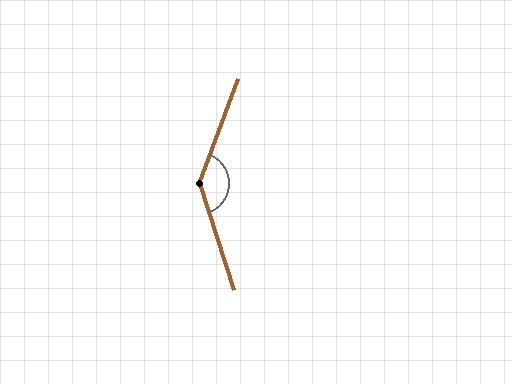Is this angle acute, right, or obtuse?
It is obtuse.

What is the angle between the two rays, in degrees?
Approximately 142 degrees.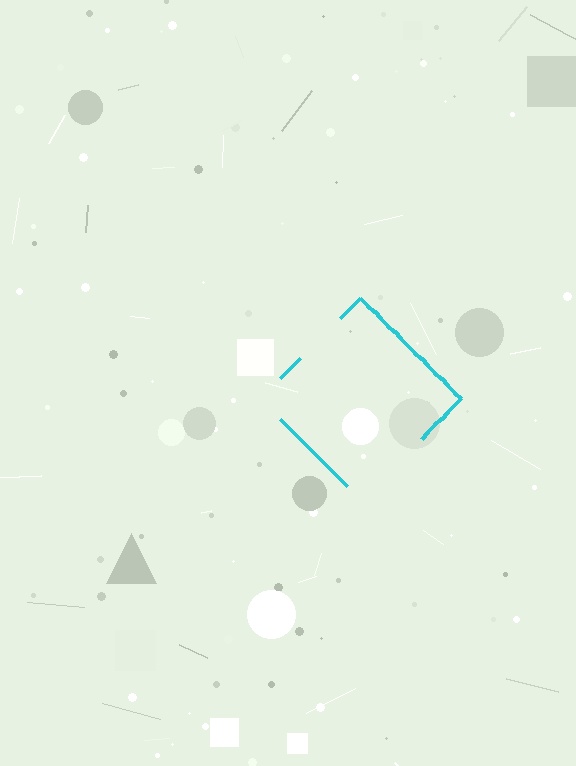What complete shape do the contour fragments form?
The contour fragments form a diamond.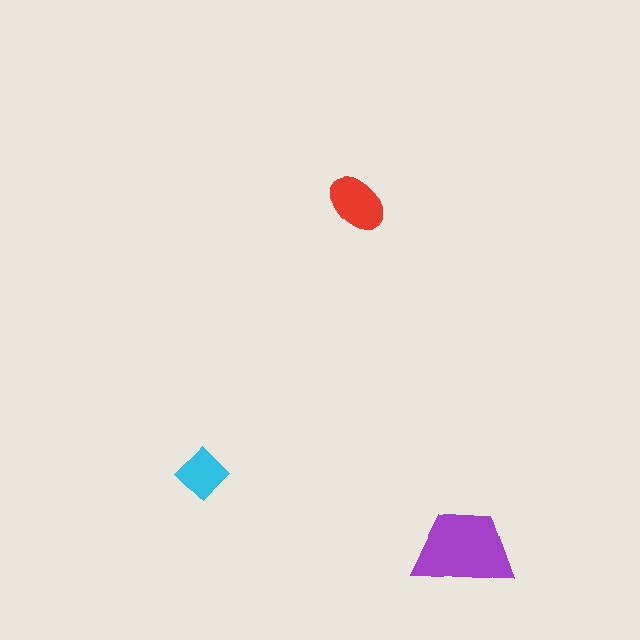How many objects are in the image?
There are 3 objects in the image.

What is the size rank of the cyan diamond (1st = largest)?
3rd.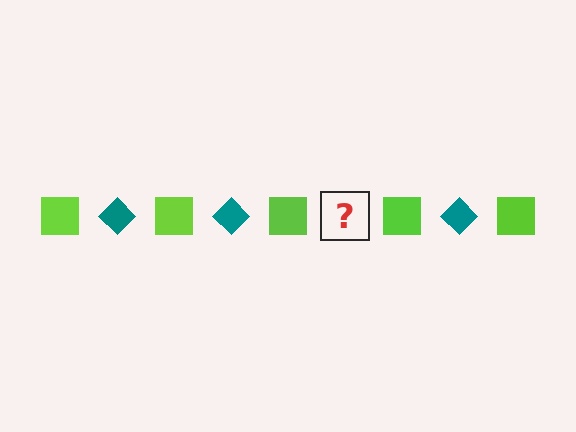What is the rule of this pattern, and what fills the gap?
The rule is that the pattern alternates between lime square and teal diamond. The gap should be filled with a teal diamond.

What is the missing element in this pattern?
The missing element is a teal diamond.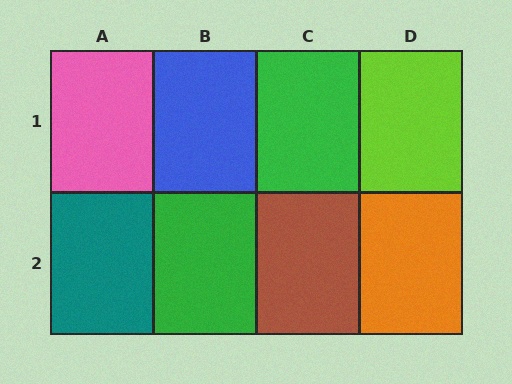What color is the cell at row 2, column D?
Orange.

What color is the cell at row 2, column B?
Green.